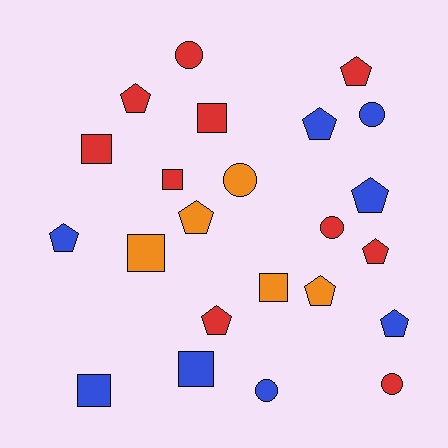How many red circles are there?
There are 3 red circles.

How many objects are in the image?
There are 23 objects.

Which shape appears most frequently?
Pentagon, with 10 objects.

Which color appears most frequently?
Red, with 10 objects.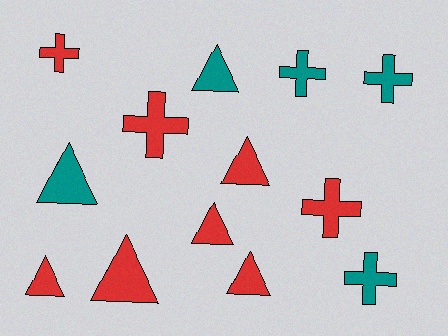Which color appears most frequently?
Red, with 8 objects.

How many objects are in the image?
There are 13 objects.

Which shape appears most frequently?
Triangle, with 7 objects.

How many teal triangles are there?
There are 2 teal triangles.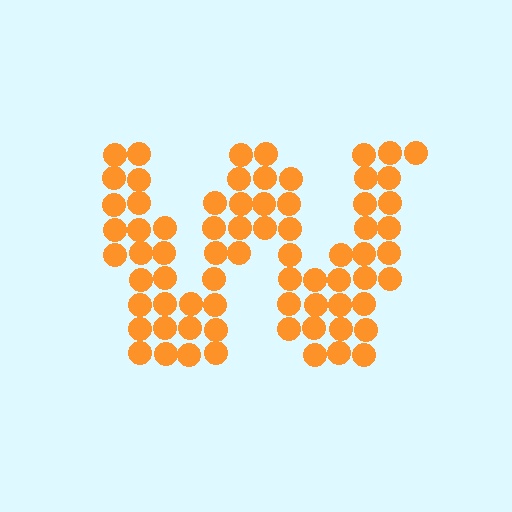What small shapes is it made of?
It is made of small circles.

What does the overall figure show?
The overall figure shows the letter W.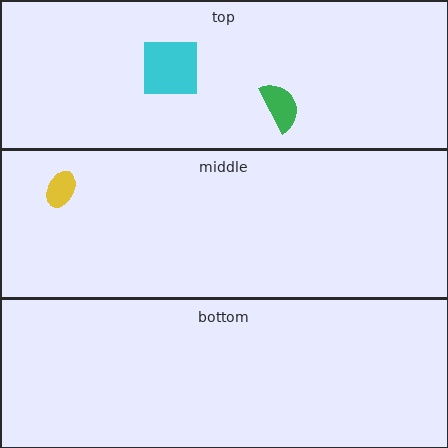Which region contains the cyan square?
The top region.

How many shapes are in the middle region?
1.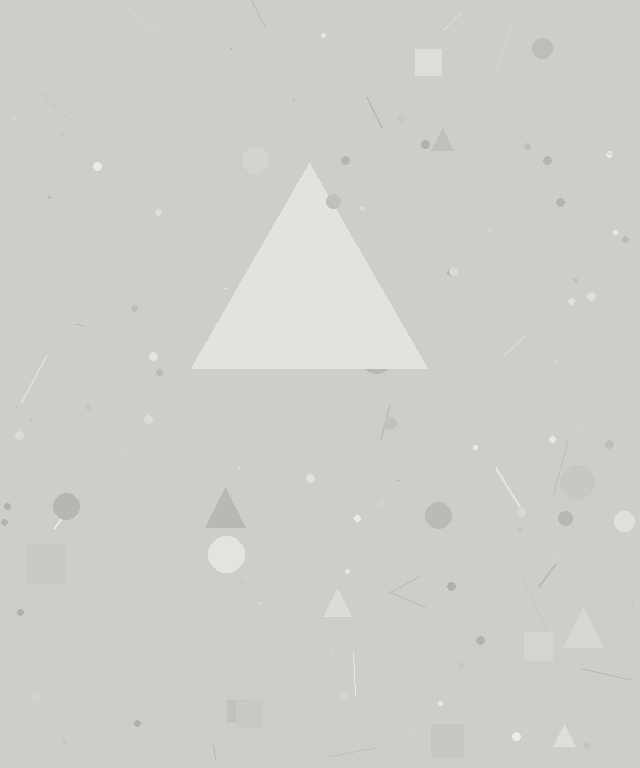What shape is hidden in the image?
A triangle is hidden in the image.